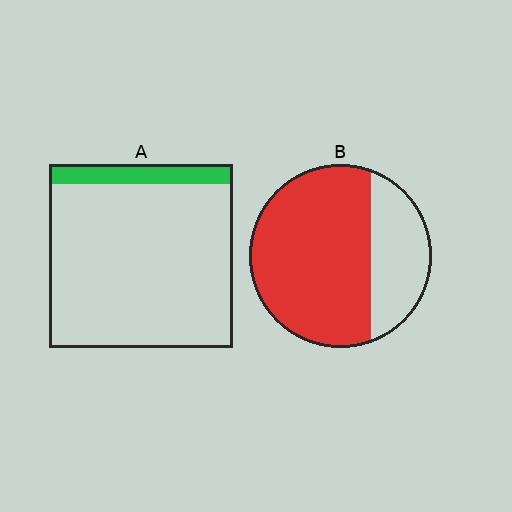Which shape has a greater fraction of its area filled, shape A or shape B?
Shape B.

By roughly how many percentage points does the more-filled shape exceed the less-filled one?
By roughly 60 percentage points (B over A).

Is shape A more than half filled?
No.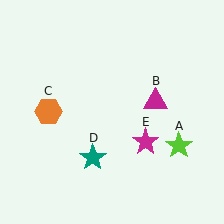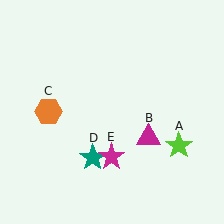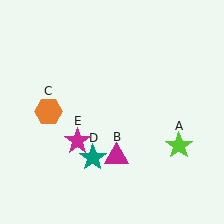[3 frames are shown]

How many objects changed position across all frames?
2 objects changed position: magenta triangle (object B), magenta star (object E).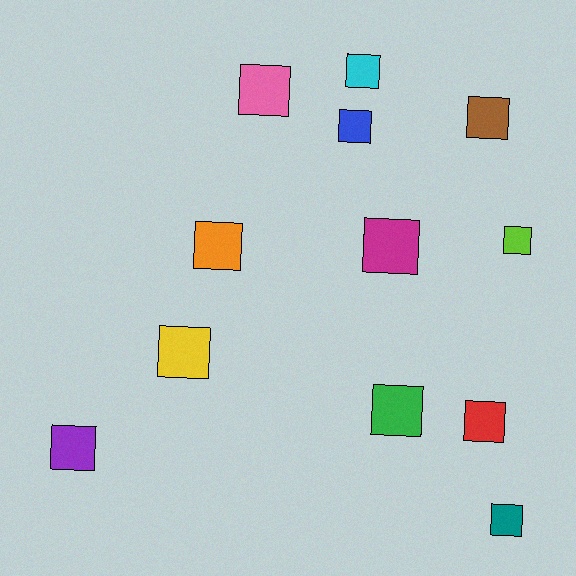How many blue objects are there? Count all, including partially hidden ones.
There is 1 blue object.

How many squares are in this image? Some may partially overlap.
There are 12 squares.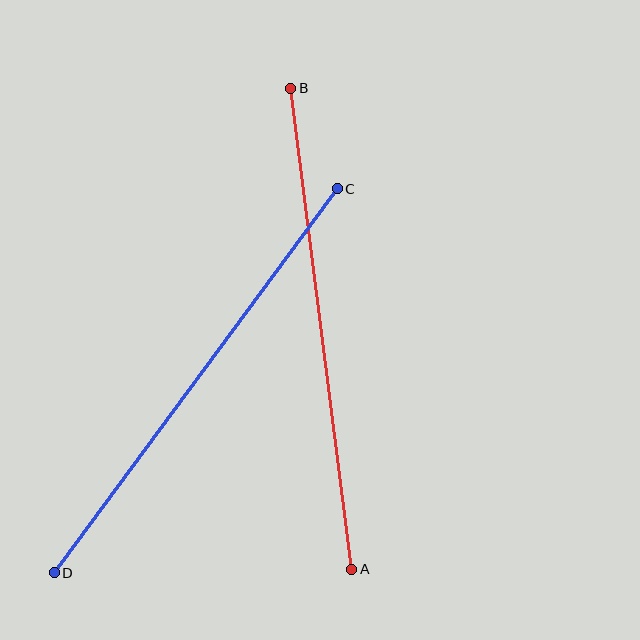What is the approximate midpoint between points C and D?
The midpoint is at approximately (196, 381) pixels.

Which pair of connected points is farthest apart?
Points A and B are farthest apart.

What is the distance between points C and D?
The distance is approximately 477 pixels.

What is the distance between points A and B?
The distance is approximately 485 pixels.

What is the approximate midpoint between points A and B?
The midpoint is at approximately (321, 329) pixels.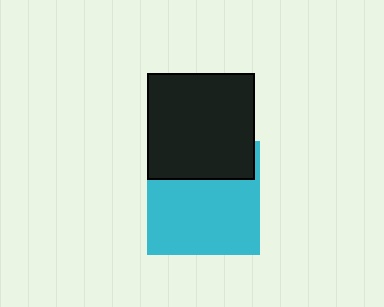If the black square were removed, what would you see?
You would see the complete cyan square.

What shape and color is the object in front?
The object in front is a black square.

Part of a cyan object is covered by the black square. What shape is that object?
It is a square.